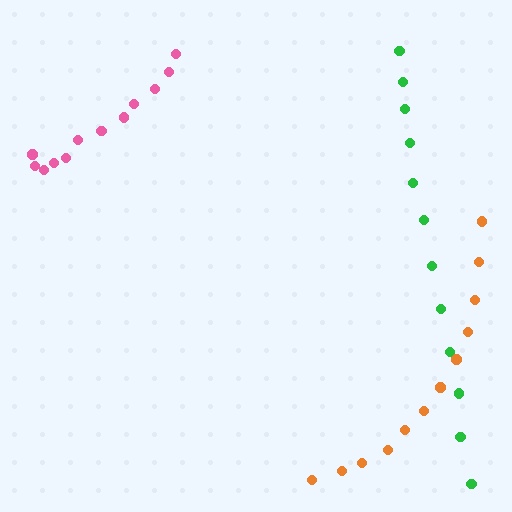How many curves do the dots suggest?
There are 3 distinct paths.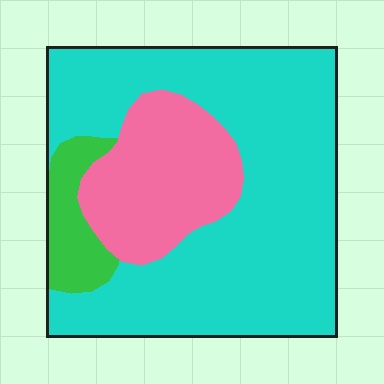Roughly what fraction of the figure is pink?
Pink covers 23% of the figure.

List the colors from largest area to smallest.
From largest to smallest: cyan, pink, green.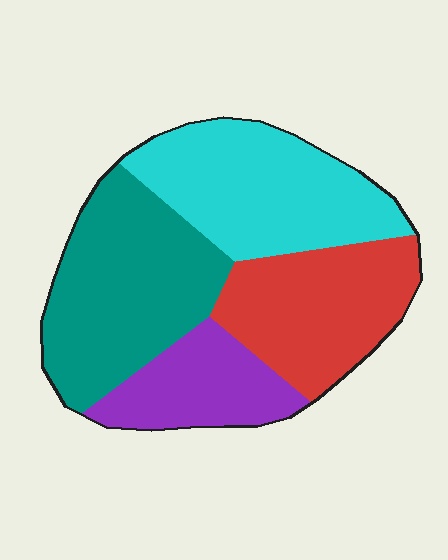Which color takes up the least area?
Purple, at roughly 15%.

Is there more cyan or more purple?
Cyan.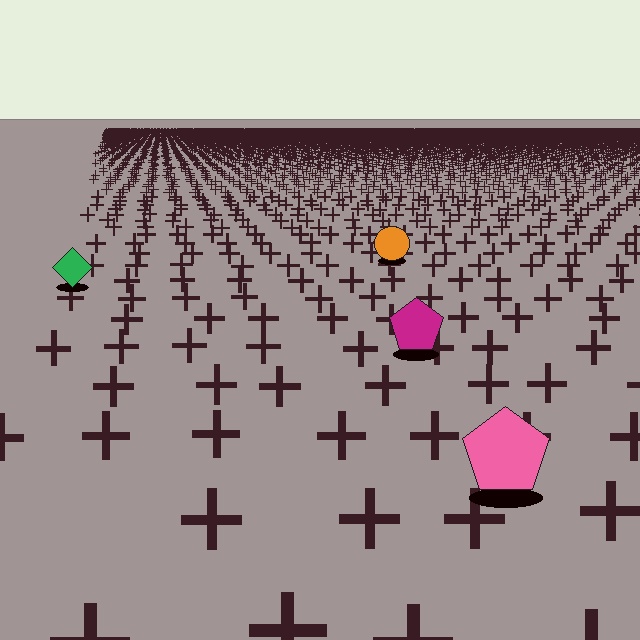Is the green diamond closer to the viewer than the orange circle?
Yes. The green diamond is closer — you can tell from the texture gradient: the ground texture is coarser near it.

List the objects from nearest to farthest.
From nearest to farthest: the pink pentagon, the magenta pentagon, the green diamond, the orange circle.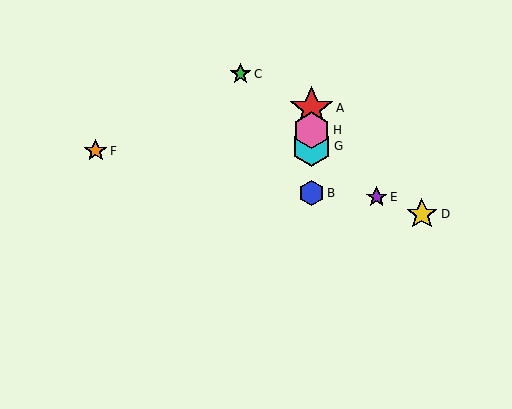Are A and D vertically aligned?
No, A is at x≈311 and D is at x≈422.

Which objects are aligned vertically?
Objects A, B, G, H are aligned vertically.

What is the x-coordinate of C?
Object C is at x≈241.